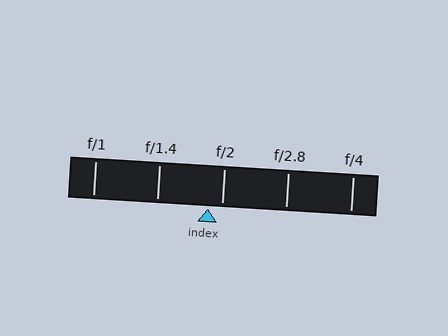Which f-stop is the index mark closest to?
The index mark is closest to f/2.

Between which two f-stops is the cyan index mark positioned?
The index mark is between f/1.4 and f/2.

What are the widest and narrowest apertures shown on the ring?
The widest aperture shown is f/1 and the narrowest is f/4.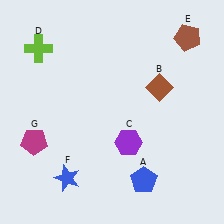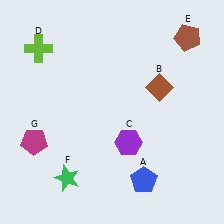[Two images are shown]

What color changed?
The star (F) changed from blue in Image 1 to green in Image 2.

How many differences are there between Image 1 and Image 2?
There is 1 difference between the two images.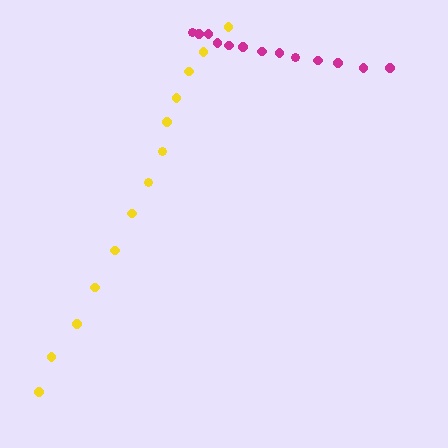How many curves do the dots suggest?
There are 2 distinct paths.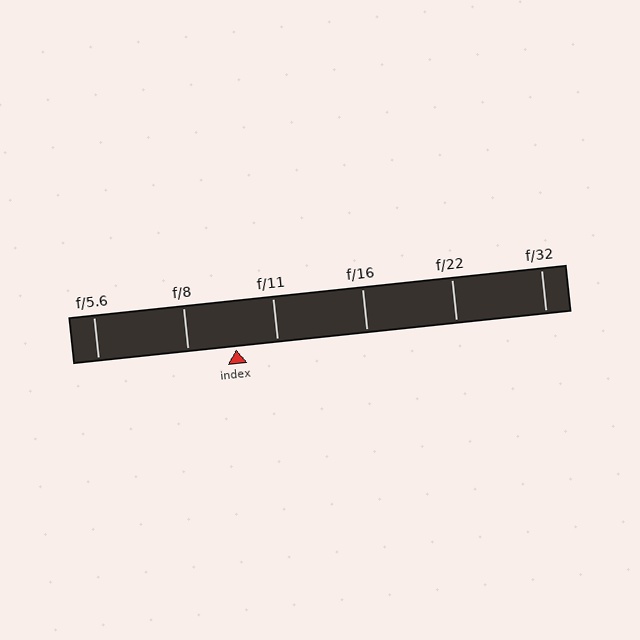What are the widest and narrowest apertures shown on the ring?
The widest aperture shown is f/5.6 and the narrowest is f/32.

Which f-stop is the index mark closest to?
The index mark is closest to f/11.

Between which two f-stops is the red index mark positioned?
The index mark is between f/8 and f/11.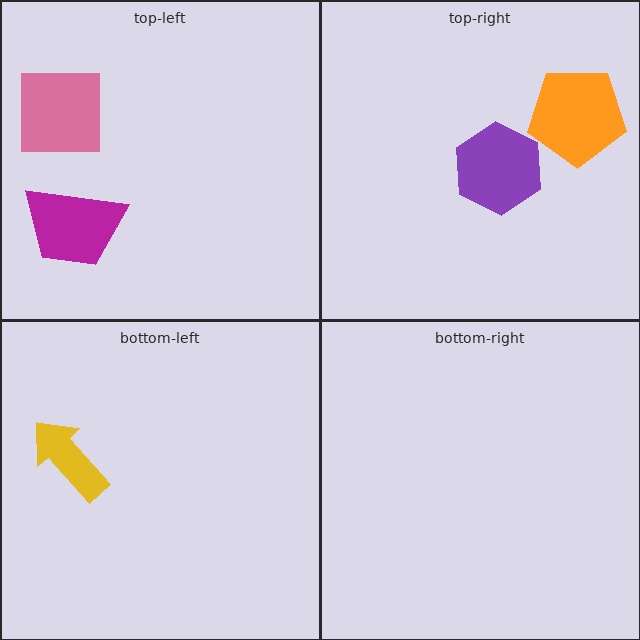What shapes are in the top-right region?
The orange pentagon, the purple hexagon.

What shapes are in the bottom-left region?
The yellow arrow.